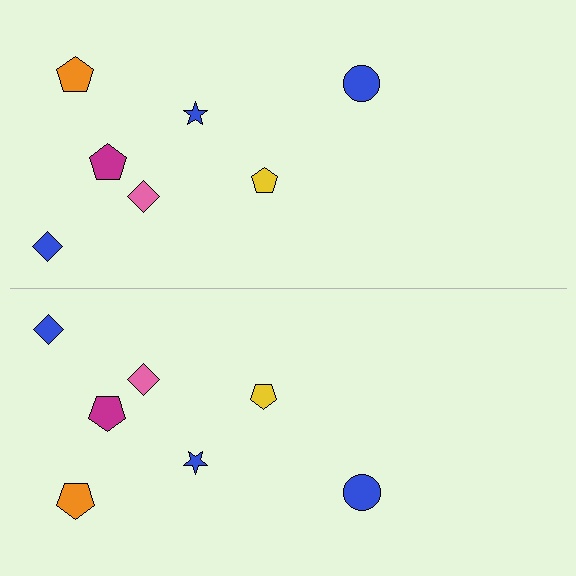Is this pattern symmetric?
Yes, this pattern has bilateral (reflection) symmetry.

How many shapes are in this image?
There are 14 shapes in this image.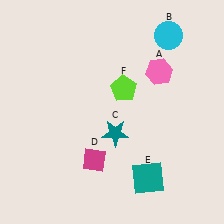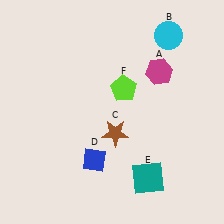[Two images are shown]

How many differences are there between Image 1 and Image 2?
There are 3 differences between the two images.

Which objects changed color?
A changed from pink to magenta. C changed from teal to brown. D changed from magenta to blue.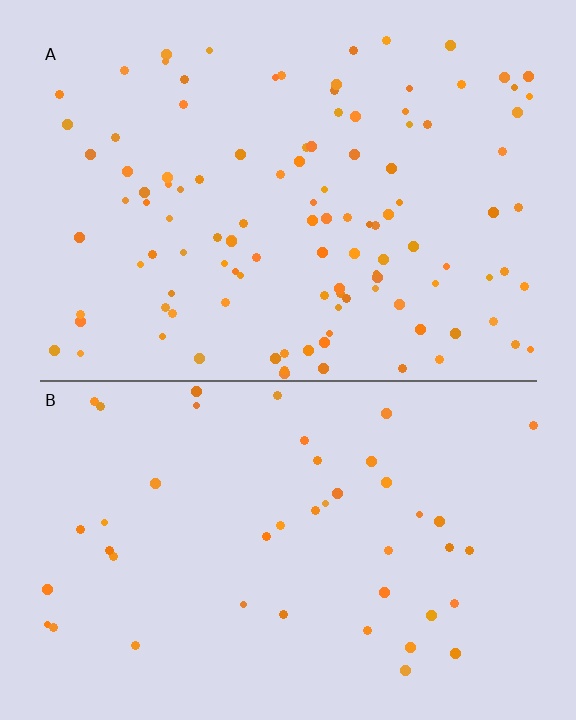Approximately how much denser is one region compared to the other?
Approximately 2.5× — region A over region B.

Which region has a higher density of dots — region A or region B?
A (the top).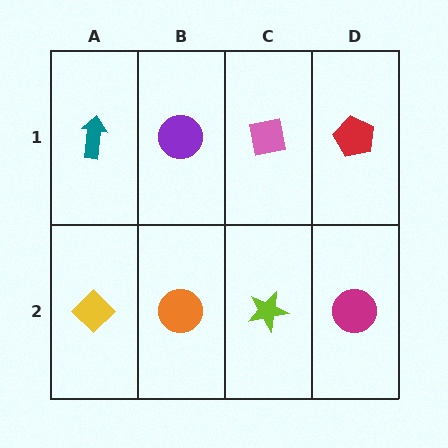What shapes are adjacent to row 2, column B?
A purple circle (row 1, column B), a yellow diamond (row 2, column A), a lime star (row 2, column C).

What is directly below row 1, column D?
A magenta circle.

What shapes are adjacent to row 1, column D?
A magenta circle (row 2, column D), a pink square (row 1, column C).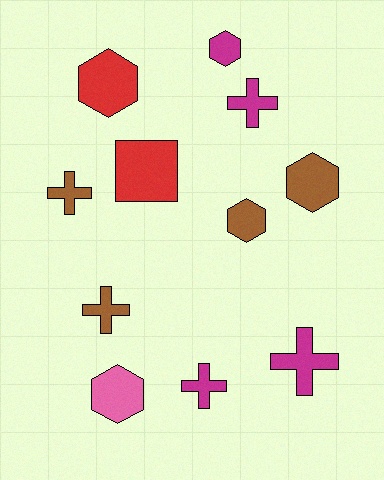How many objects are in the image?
There are 11 objects.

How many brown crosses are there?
There are 2 brown crosses.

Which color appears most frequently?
Magenta, with 4 objects.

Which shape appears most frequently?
Hexagon, with 5 objects.